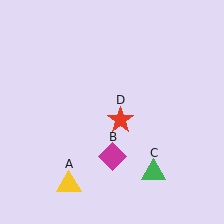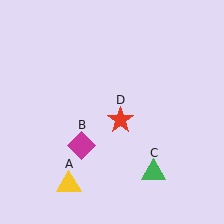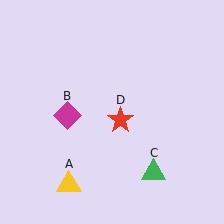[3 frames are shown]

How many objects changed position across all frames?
1 object changed position: magenta diamond (object B).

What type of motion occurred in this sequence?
The magenta diamond (object B) rotated clockwise around the center of the scene.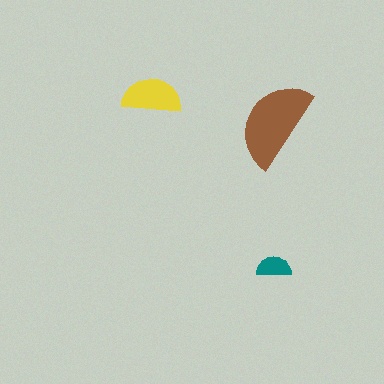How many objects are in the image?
There are 3 objects in the image.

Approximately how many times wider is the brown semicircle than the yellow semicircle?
About 1.5 times wider.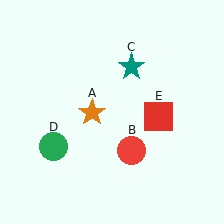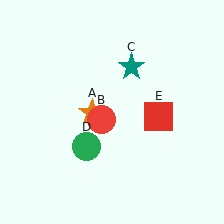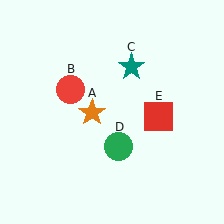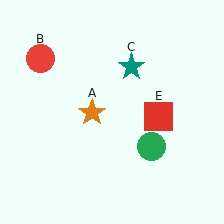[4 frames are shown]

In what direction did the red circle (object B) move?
The red circle (object B) moved up and to the left.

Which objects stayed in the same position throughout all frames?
Orange star (object A) and teal star (object C) and red square (object E) remained stationary.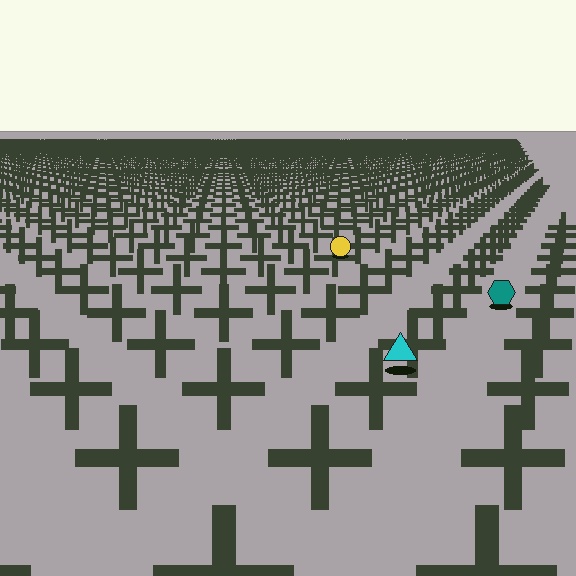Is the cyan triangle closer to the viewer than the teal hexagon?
Yes. The cyan triangle is closer — you can tell from the texture gradient: the ground texture is coarser near it.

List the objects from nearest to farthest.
From nearest to farthest: the cyan triangle, the teal hexagon, the yellow circle.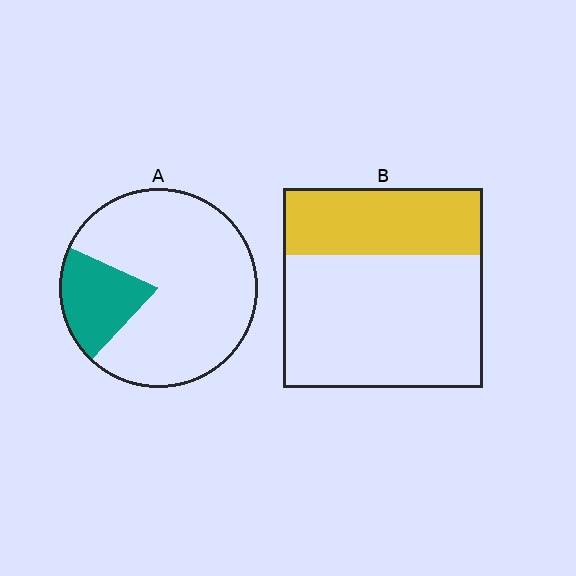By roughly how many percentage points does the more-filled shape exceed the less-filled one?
By roughly 15 percentage points (B over A).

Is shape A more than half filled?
No.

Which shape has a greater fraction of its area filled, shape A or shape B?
Shape B.